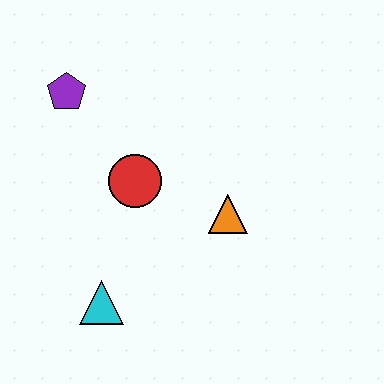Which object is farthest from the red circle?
The cyan triangle is farthest from the red circle.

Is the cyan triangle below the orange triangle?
Yes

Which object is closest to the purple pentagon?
The red circle is closest to the purple pentagon.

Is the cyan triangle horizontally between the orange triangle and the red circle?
No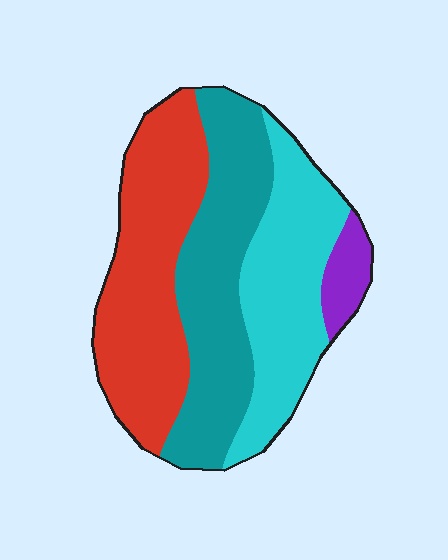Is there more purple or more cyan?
Cyan.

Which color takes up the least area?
Purple, at roughly 5%.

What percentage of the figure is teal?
Teal covers about 30% of the figure.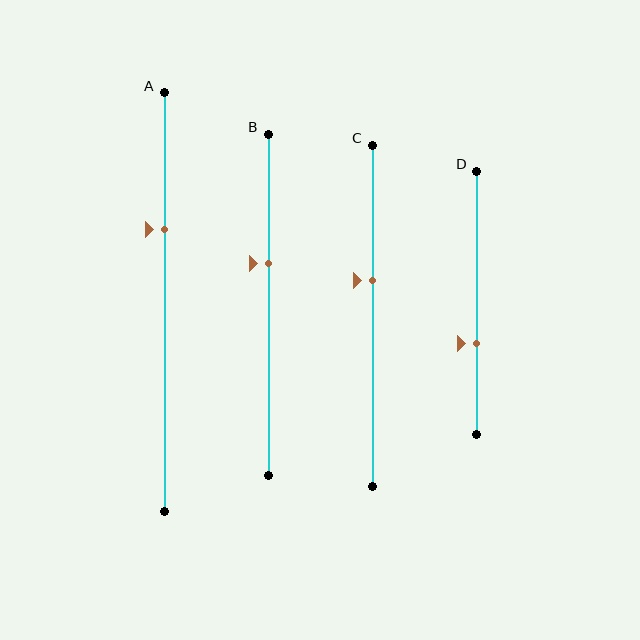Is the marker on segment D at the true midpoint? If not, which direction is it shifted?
No, the marker on segment D is shifted downward by about 15% of the segment length.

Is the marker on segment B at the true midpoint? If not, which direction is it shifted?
No, the marker on segment B is shifted upward by about 12% of the segment length.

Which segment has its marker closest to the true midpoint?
Segment C has its marker closest to the true midpoint.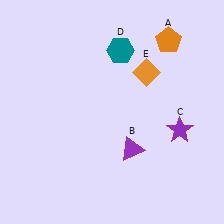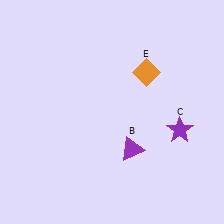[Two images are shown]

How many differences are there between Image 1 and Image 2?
There are 2 differences between the two images.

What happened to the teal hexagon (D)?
The teal hexagon (D) was removed in Image 2. It was in the top-right area of Image 1.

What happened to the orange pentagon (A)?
The orange pentagon (A) was removed in Image 2. It was in the top-right area of Image 1.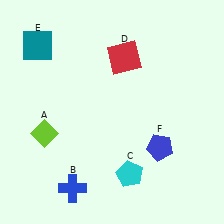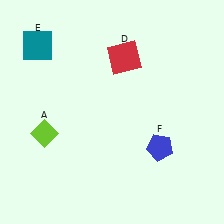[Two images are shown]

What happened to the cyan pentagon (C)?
The cyan pentagon (C) was removed in Image 2. It was in the bottom-right area of Image 1.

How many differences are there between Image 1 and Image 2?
There are 2 differences between the two images.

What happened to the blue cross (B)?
The blue cross (B) was removed in Image 2. It was in the bottom-left area of Image 1.